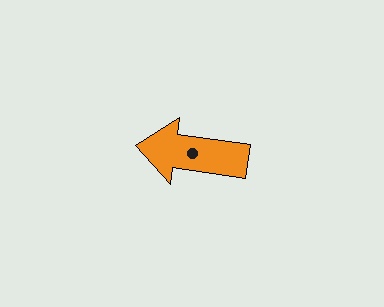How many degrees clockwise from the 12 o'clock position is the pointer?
Approximately 278 degrees.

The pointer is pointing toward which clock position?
Roughly 9 o'clock.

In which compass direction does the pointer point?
West.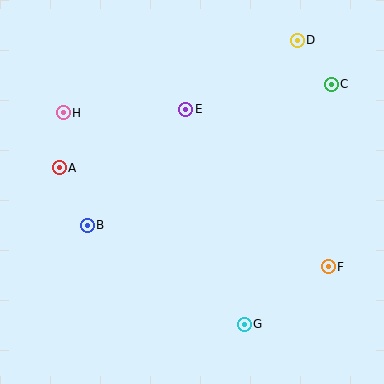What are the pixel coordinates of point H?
Point H is at (63, 113).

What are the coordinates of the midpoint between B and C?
The midpoint between B and C is at (209, 155).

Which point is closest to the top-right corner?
Point D is closest to the top-right corner.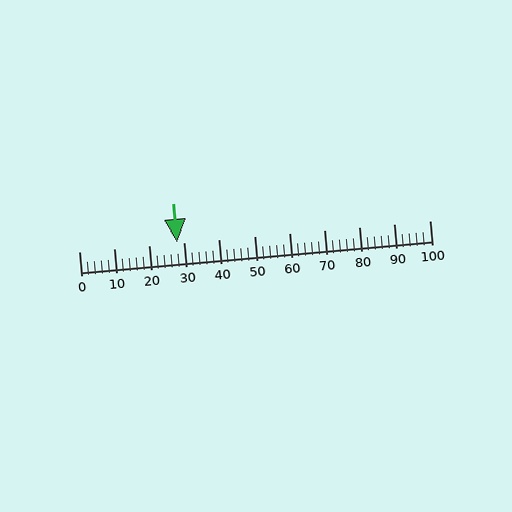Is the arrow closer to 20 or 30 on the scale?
The arrow is closer to 30.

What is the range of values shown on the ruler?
The ruler shows values from 0 to 100.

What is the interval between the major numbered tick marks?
The major tick marks are spaced 10 units apart.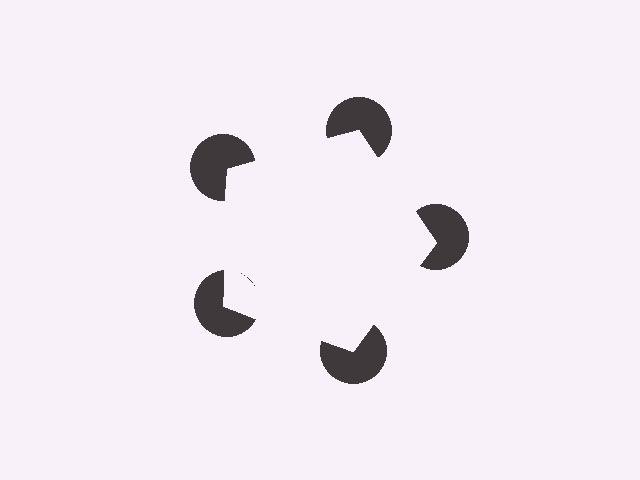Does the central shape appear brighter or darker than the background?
It typically appears slightly brighter than the background, even though no actual brightness change is drawn.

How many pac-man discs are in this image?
There are 5 — one at each vertex of the illusory pentagon.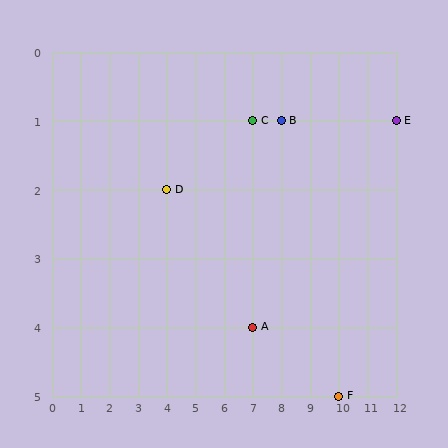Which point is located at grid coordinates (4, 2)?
Point D is at (4, 2).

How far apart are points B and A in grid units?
Points B and A are 1 column and 3 rows apart (about 3.2 grid units diagonally).